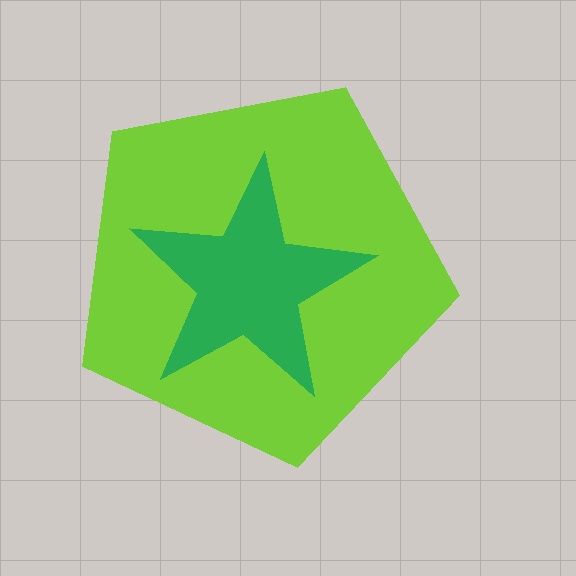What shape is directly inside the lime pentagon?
The green star.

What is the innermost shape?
The green star.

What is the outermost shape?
The lime pentagon.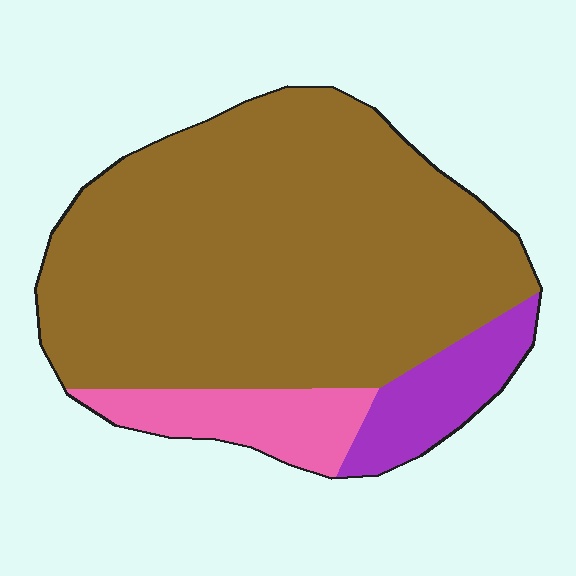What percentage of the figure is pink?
Pink takes up less than a sixth of the figure.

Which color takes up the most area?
Brown, at roughly 80%.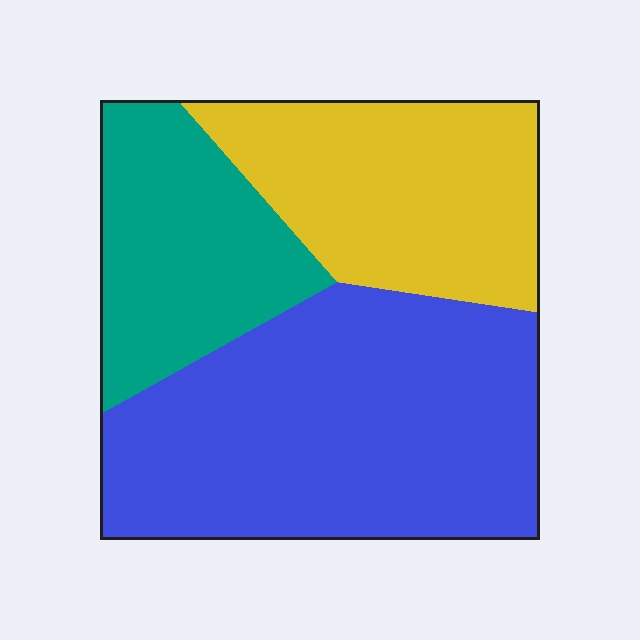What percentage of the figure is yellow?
Yellow covers 28% of the figure.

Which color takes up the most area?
Blue, at roughly 50%.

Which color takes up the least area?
Teal, at roughly 25%.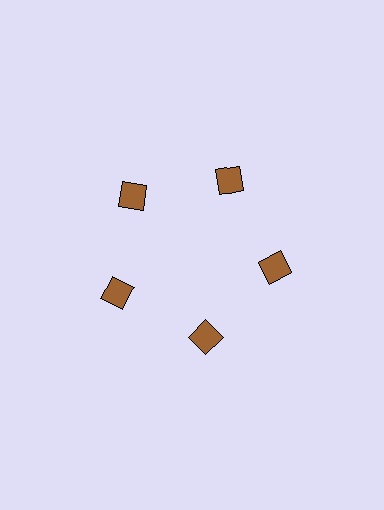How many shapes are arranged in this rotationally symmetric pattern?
There are 5 shapes, arranged in 5 groups of 1.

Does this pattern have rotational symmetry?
Yes, this pattern has 5-fold rotational symmetry. It looks the same after rotating 72 degrees around the center.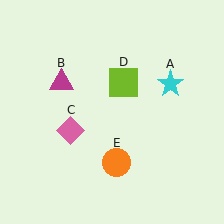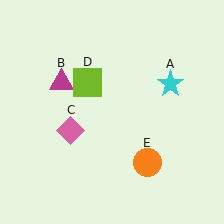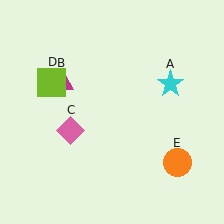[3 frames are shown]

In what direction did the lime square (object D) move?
The lime square (object D) moved left.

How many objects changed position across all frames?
2 objects changed position: lime square (object D), orange circle (object E).